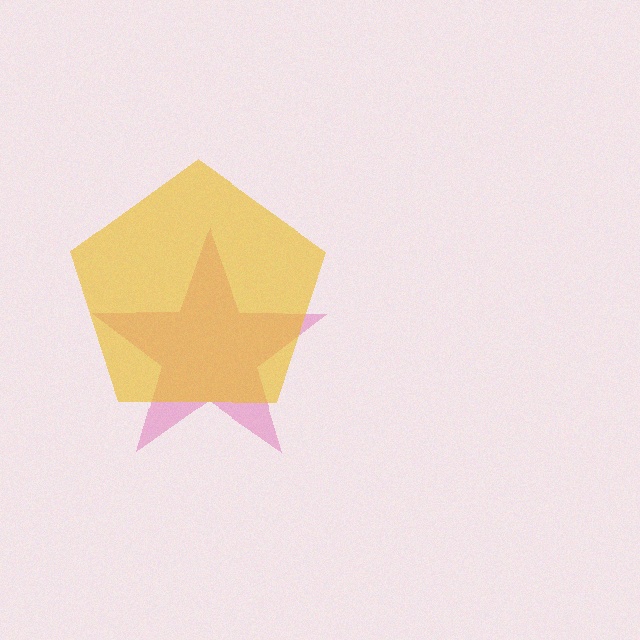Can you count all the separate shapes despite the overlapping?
Yes, there are 2 separate shapes.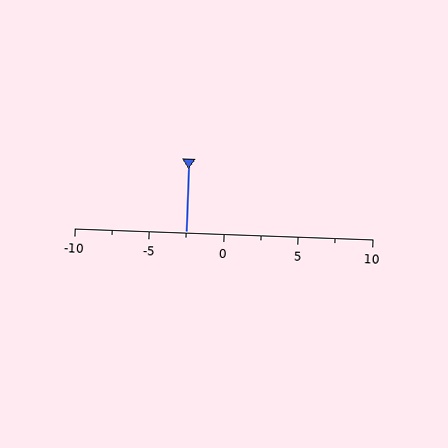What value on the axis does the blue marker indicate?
The marker indicates approximately -2.5.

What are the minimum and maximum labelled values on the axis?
The axis runs from -10 to 10.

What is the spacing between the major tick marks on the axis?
The major ticks are spaced 5 apart.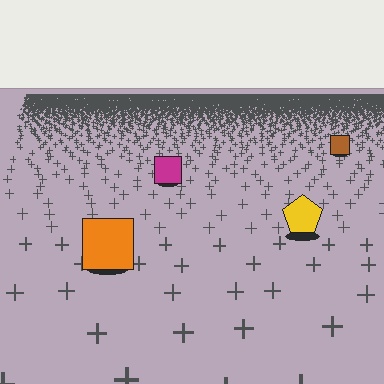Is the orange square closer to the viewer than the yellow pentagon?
Yes. The orange square is closer — you can tell from the texture gradient: the ground texture is coarser near it.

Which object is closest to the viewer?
The orange square is closest. The texture marks near it are larger and more spread out.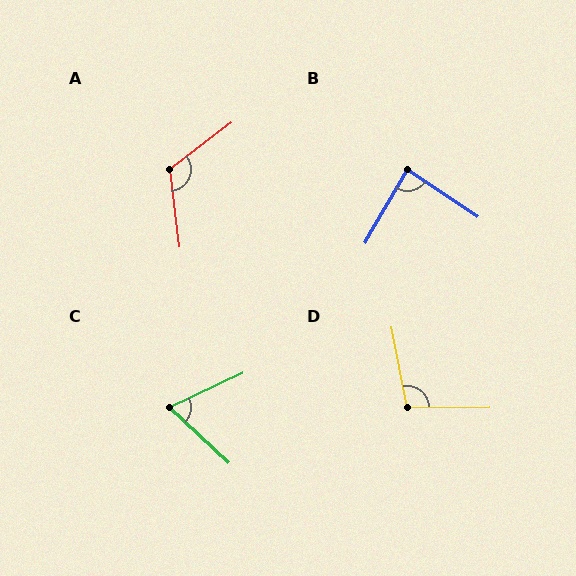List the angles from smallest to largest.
C (68°), B (86°), D (101°), A (121°).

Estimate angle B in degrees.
Approximately 86 degrees.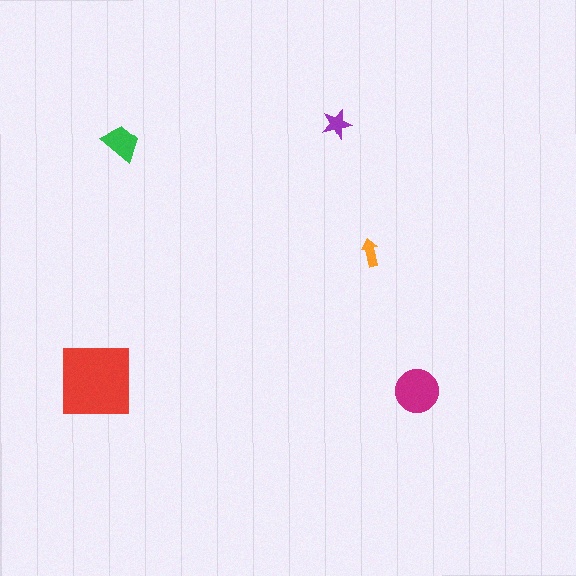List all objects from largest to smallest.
The red square, the magenta circle, the green trapezoid, the purple star, the orange arrow.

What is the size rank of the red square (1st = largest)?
1st.